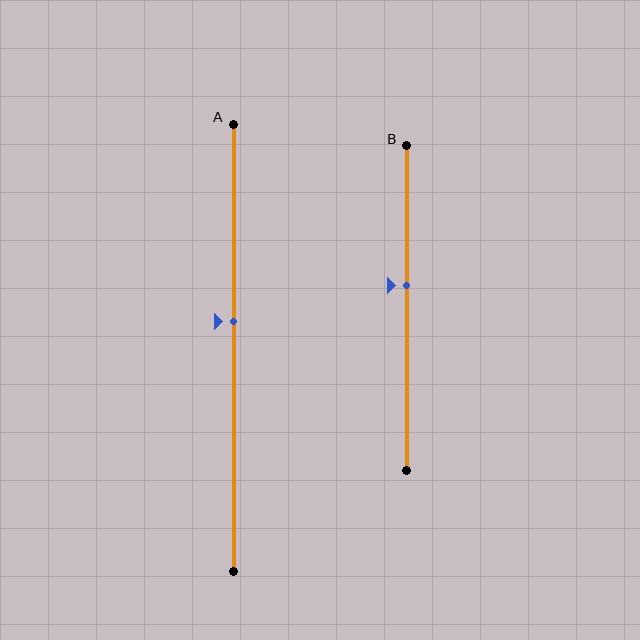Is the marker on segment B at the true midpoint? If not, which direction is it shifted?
No, the marker on segment B is shifted upward by about 7% of the segment length.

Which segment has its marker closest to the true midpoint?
Segment A has its marker closest to the true midpoint.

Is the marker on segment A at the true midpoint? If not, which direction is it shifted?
No, the marker on segment A is shifted upward by about 6% of the segment length.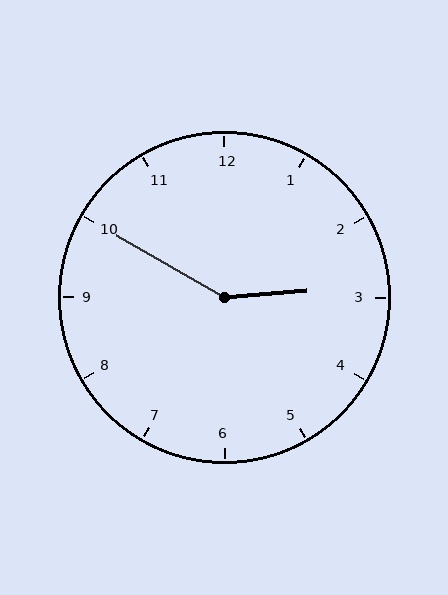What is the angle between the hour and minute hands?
Approximately 145 degrees.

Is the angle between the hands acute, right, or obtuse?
It is obtuse.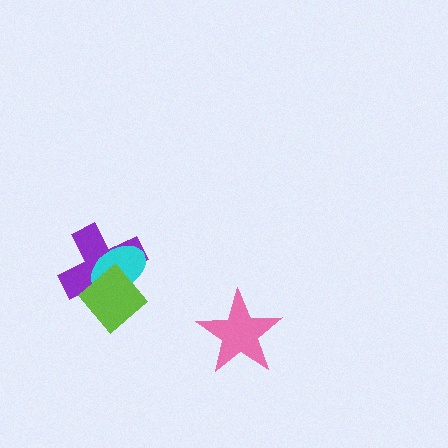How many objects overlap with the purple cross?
2 objects overlap with the purple cross.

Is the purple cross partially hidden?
Yes, it is partially covered by another shape.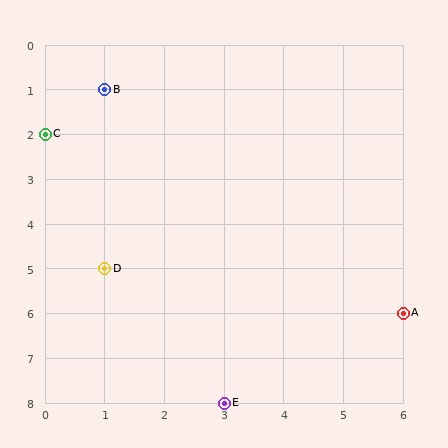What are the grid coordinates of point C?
Point C is at grid coordinates (0, 2).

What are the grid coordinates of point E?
Point E is at grid coordinates (3, 8).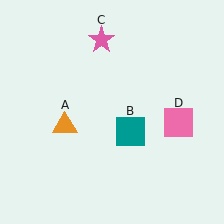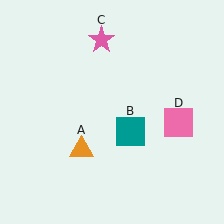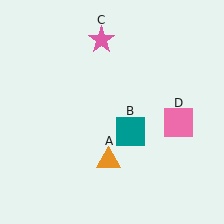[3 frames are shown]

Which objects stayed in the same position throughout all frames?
Teal square (object B) and pink star (object C) and pink square (object D) remained stationary.